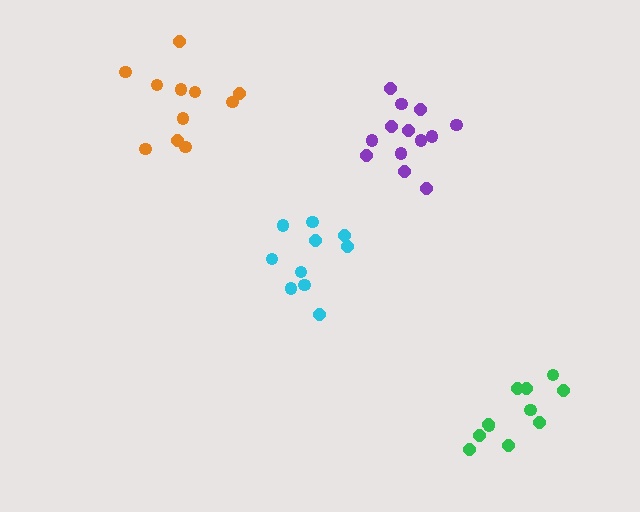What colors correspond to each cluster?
The clusters are colored: cyan, purple, green, orange.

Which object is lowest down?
The green cluster is bottommost.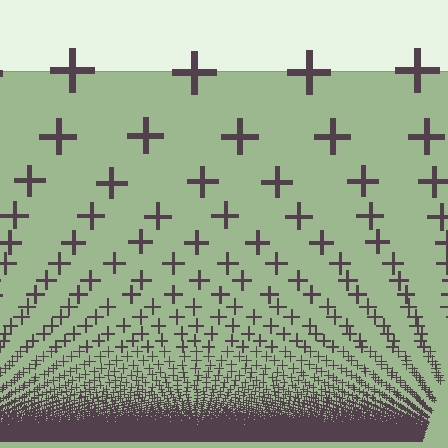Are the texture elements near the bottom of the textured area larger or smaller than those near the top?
Smaller. The gradient is inverted — elements near the bottom are smaller and denser.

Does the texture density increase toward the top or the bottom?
Density increases toward the bottom.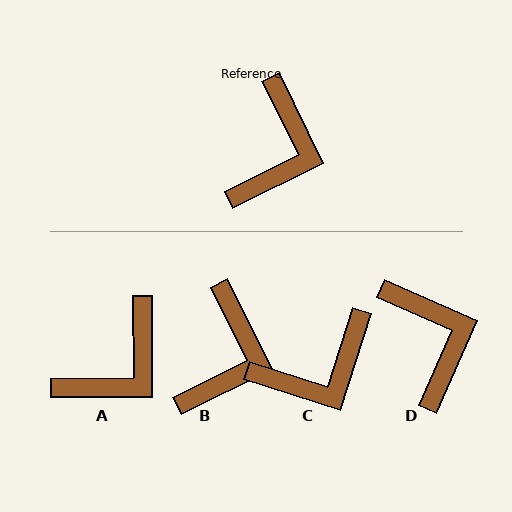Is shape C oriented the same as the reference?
No, it is off by about 44 degrees.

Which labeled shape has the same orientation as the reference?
B.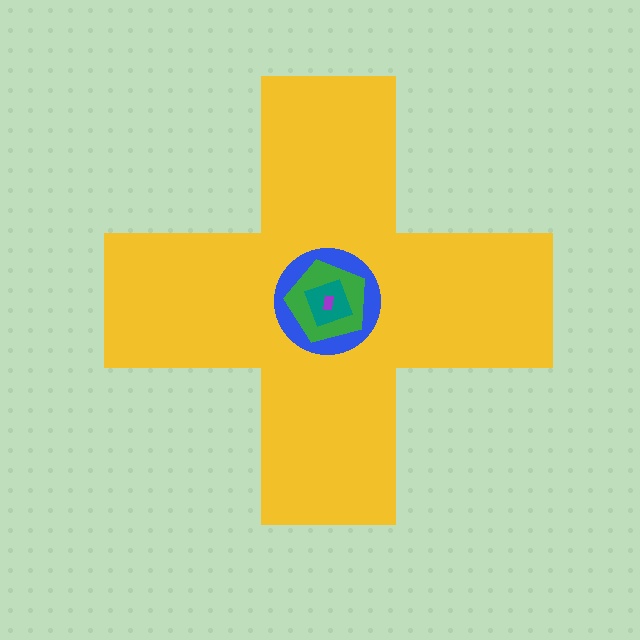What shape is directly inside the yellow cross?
The blue circle.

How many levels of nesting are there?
5.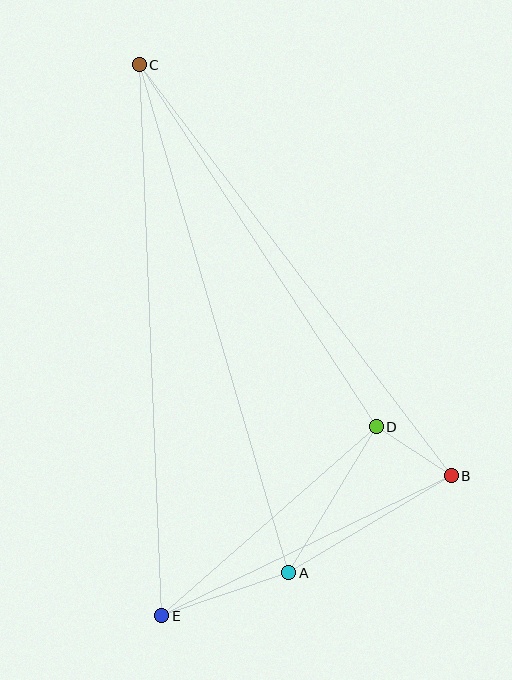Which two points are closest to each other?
Points B and D are closest to each other.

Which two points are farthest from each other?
Points C and E are farthest from each other.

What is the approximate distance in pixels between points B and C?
The distance between B and C is approximately 516 pixels.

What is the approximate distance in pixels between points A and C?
The distance between A and C is approximately 530 pixels.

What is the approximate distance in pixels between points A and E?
The distance between A and E is approximately 134 pixels.